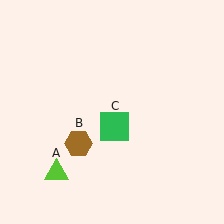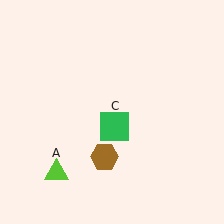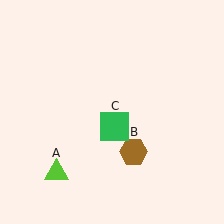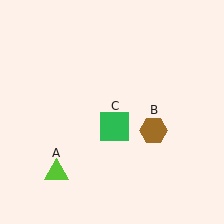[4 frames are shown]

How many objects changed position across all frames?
1 object changed position: brown hexagon (object B).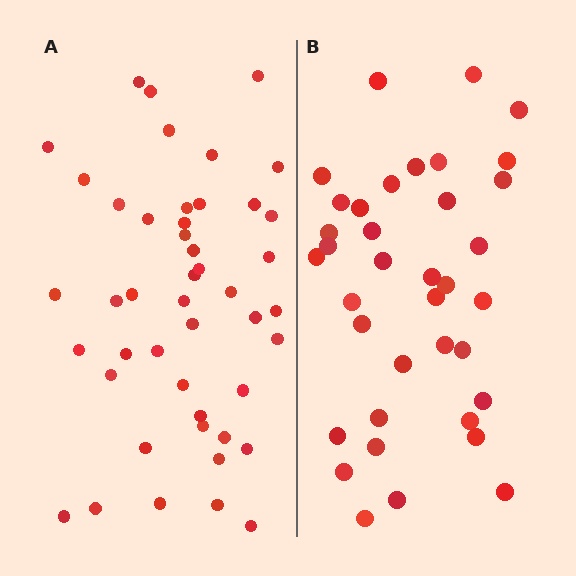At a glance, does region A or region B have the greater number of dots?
Region A (the left region) has more dots.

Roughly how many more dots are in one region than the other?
Region A has roughly 8 or so more dots than region B.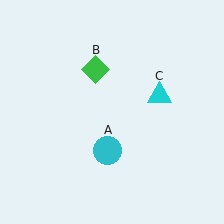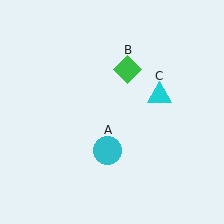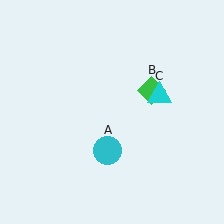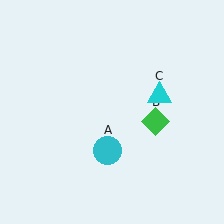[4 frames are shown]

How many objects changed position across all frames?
1 object changed position: green diamond (object B).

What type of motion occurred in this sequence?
The green diamond (object B) rotated clockwise around the center of the scene.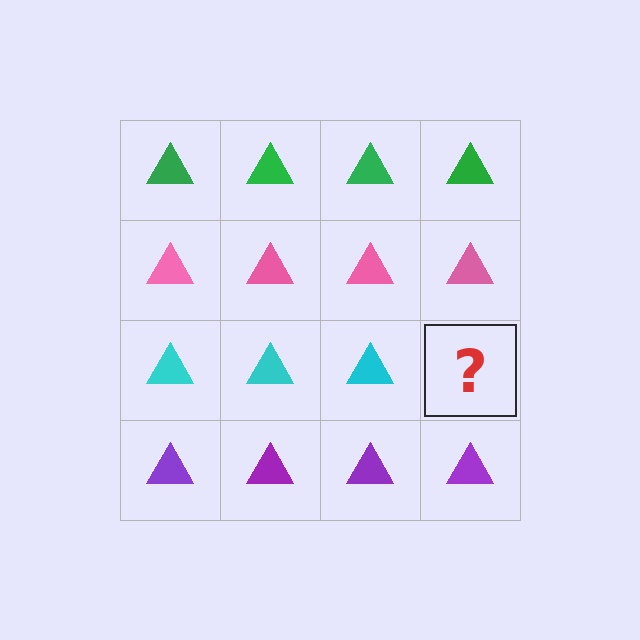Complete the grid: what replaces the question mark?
The question mark should be replaced with a cyan triangle.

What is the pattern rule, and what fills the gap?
The rule is that each row has a consistent color. The gap should be filled with a cyan triangle.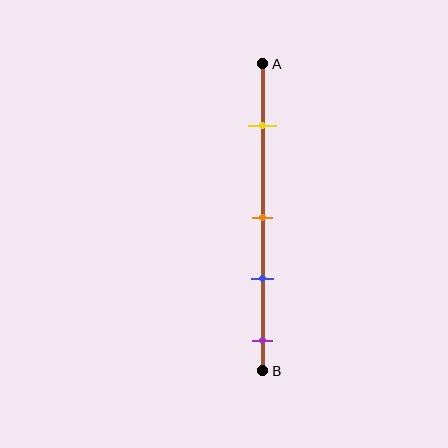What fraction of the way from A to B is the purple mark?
The purple mark is approximately 90% (0.9) of the way from A to B.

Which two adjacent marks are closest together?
The orange and blue marks are the closest adjacent pair.